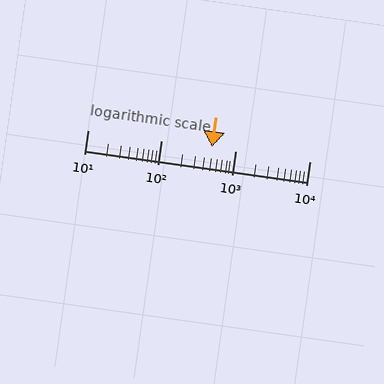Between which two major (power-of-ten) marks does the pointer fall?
The pointer is between 100 and 1000.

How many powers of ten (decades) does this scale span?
The scale spans 3 decades, from 10 to 10000.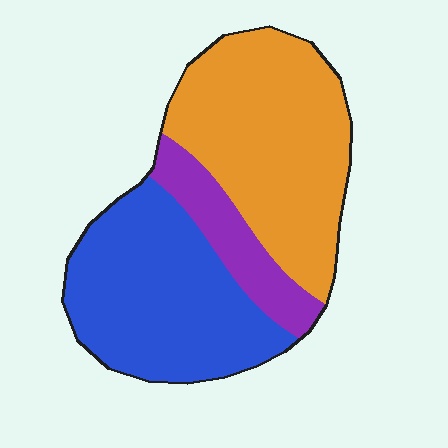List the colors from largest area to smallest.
From largest to smallest: orange, blue, purple.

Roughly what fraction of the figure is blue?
Blue takes up about two fifths (2/5) of the figure.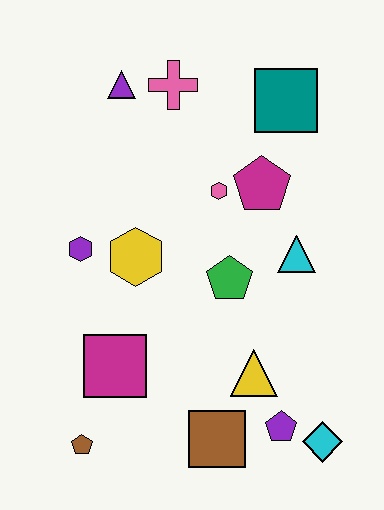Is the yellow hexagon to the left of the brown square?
Yes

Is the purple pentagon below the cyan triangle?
Yes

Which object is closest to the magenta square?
The brown pentagon is closest to the magenta square.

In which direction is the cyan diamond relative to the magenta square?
The cyan diamond is to the right of the magenta square.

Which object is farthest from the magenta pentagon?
The brown pentagon is farthest from the magenta pentagon.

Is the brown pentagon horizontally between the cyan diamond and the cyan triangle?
No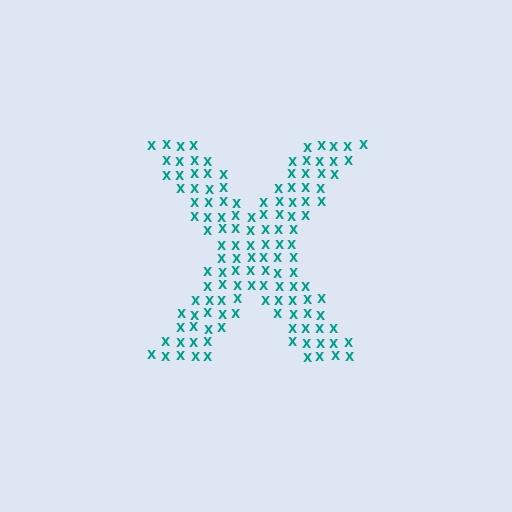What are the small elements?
The small elements are letter X's.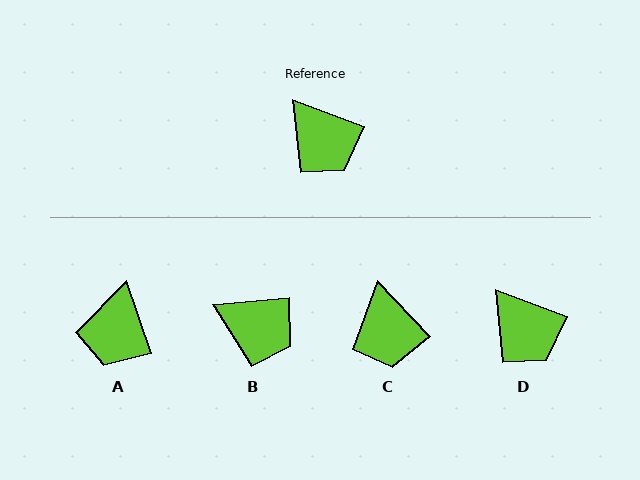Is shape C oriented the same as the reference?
No, it is off by about 26 degrees.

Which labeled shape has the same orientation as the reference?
D.